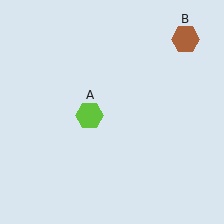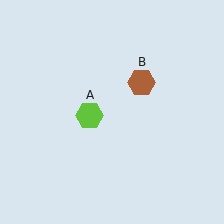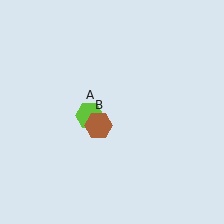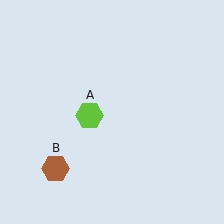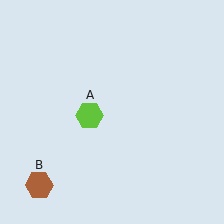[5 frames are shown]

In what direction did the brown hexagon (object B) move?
The brown hexagon (object B) moved down and to the left.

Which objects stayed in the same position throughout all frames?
Lime hexagon (object A) remained stationary.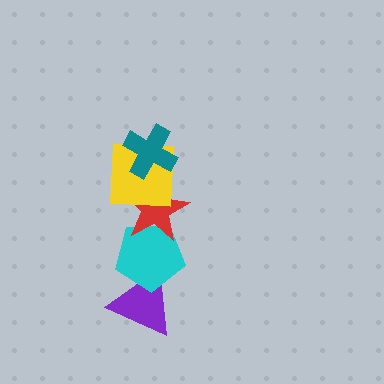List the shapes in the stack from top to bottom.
From top to bottom: the teal cross, the yellow square, the red star, the cyan pentagon, the purple triangle.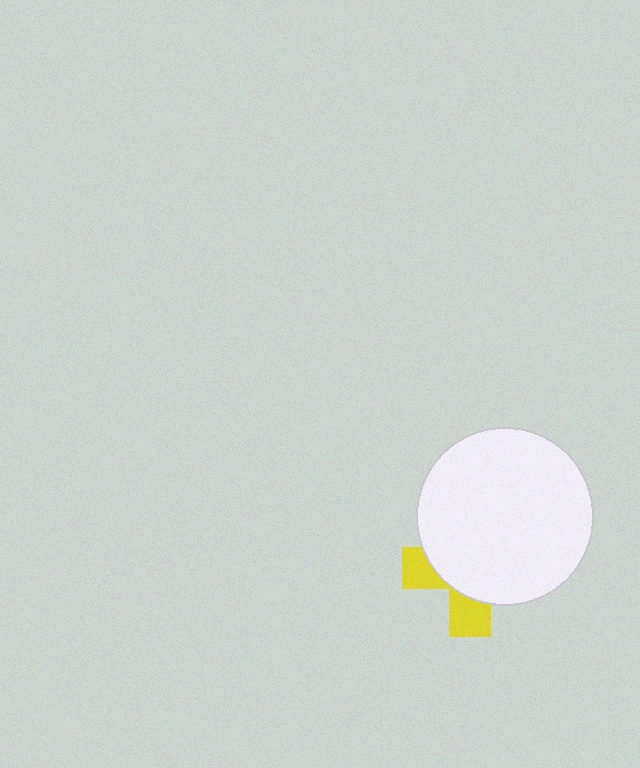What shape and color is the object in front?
The object in front is a white circle.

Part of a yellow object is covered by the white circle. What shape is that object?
It is a cross.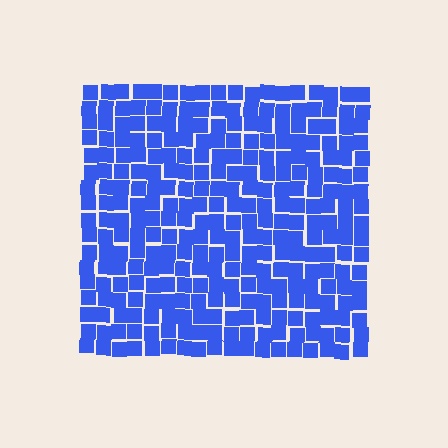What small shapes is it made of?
It is made of small squares.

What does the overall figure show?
The overall figure shows a square.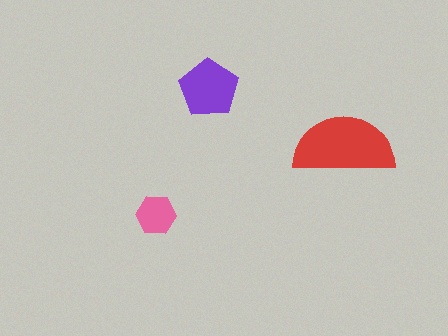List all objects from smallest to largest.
The pink hexagon, the purple pentagon, the red semicircle.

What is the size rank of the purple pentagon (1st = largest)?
2nd.